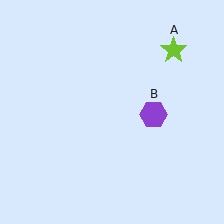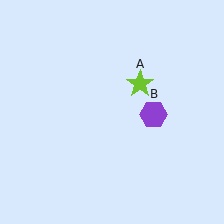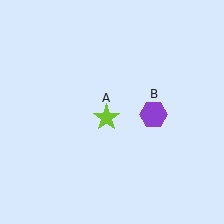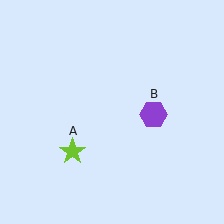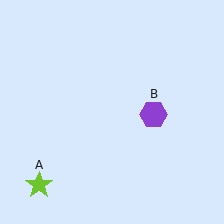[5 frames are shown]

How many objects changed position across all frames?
1 object changed position: lime star (object A).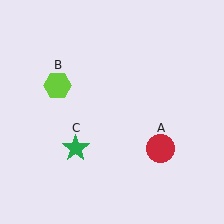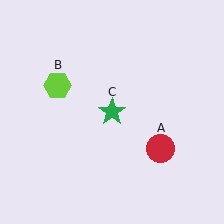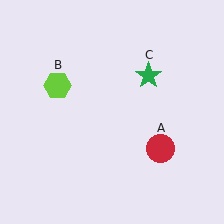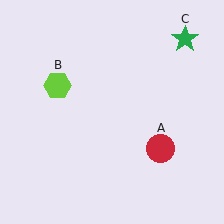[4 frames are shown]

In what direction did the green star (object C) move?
The green star (object C) moved up and to the right.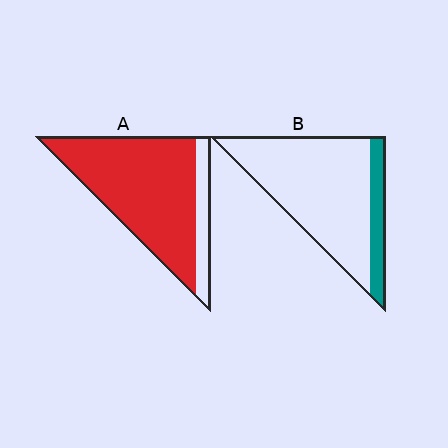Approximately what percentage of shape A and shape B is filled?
A is approximately 85% and B is approximately 15%.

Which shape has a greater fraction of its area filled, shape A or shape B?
Shape A.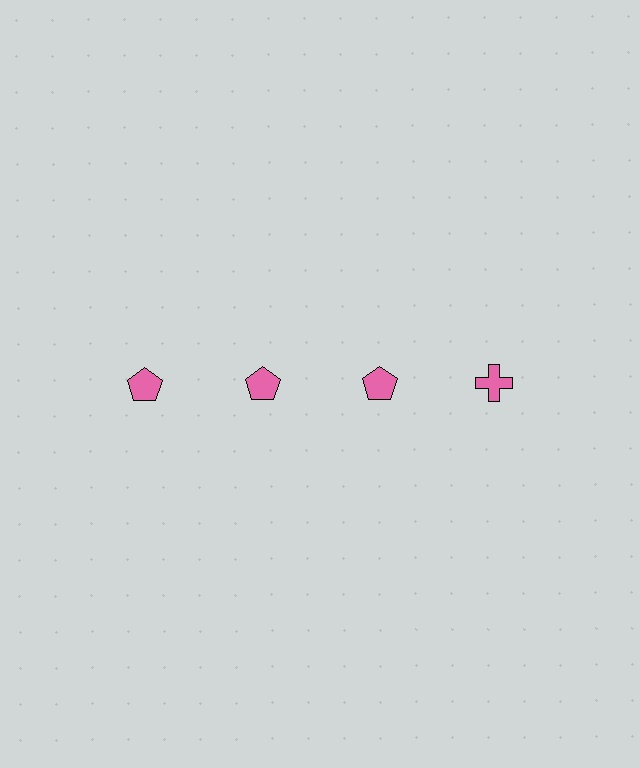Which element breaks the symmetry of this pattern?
The pink cross in the top row, second from right column breaks the symmetry. All other shapes are pink pentagons.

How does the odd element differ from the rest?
It has a different shape: cross instead of pentagon.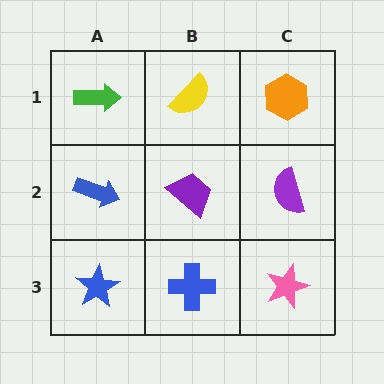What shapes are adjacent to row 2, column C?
An orange hexagon (row 1, column C), a pink star (row 3, column C), a purple trapezoid (row 2, column B).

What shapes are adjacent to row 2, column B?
A yellow semicircle (row 1, column B), a blue cross (row 3, column B), a blue arrow (row 2, column A), a purple semicircle (row 2, column C).